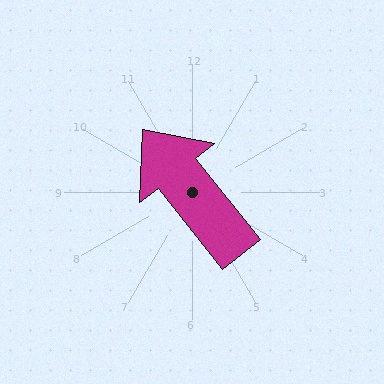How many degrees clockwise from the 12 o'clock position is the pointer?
Approximately 322 degrees.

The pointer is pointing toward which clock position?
Roughly 11 o'clock.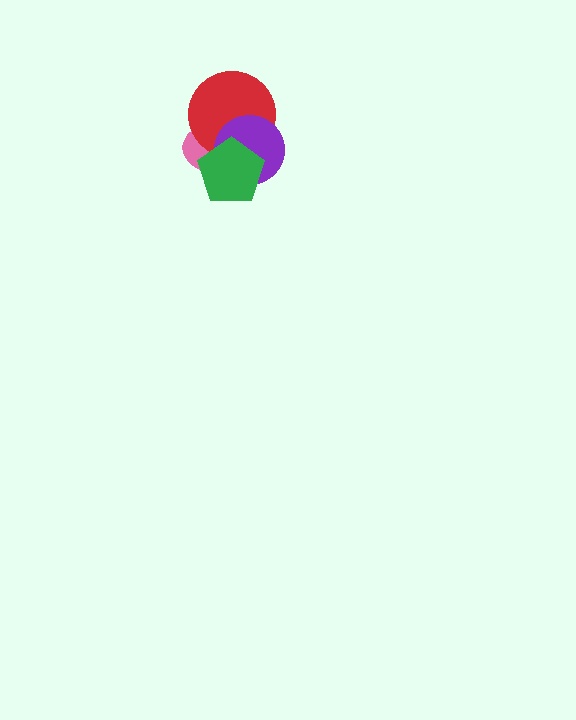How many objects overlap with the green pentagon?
3 objects overlap with the green pentagon.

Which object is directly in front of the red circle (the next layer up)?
The purple circle is directly in front of the red circle.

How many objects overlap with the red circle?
3 objects overlap with the red circle.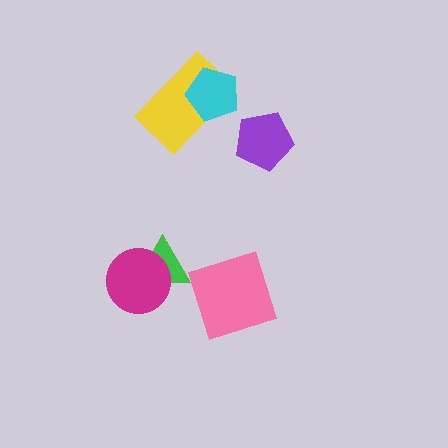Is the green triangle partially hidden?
Yes, it is partially covered by another shape.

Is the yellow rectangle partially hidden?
Yes, it is partially covered by another shape.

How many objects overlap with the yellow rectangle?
1 object overlaps with the yellow rectangle.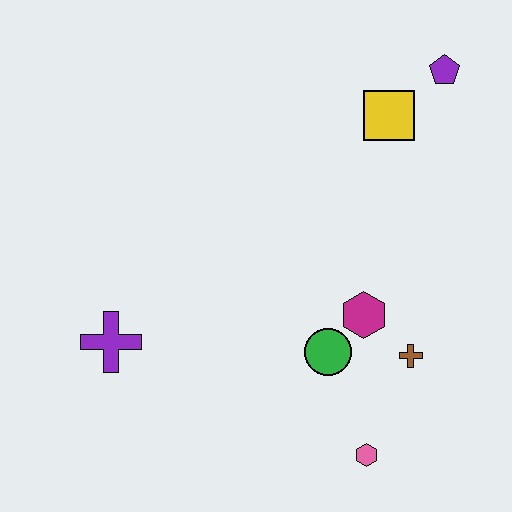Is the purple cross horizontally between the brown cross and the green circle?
No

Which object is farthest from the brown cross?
The purple cross is farthest from the brown cross.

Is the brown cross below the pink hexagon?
No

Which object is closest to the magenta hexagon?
The green circle is closest to the magenta hexagon.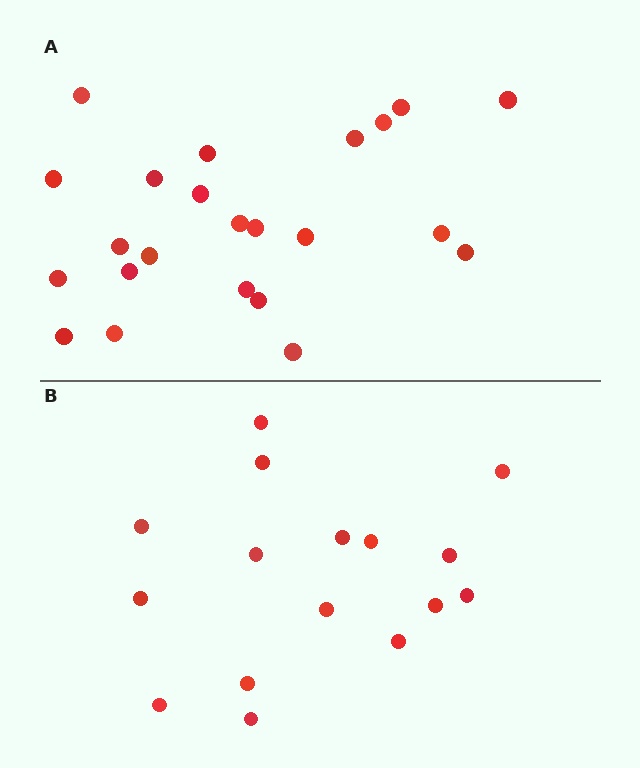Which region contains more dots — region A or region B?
Region A (the top region) has more dots.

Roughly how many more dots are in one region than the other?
Region A has roughly 8 or so more dots than region B.